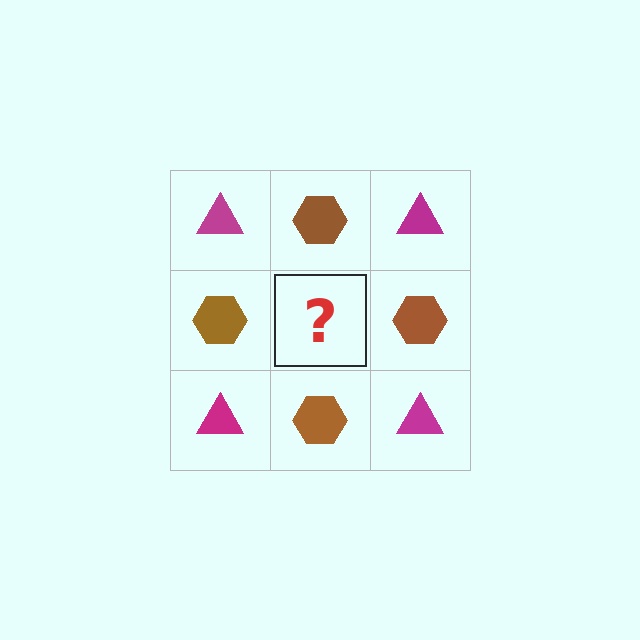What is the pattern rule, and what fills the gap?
The rule is that it alternates magenta triangle and brown hexagon in a checkerboard pattern. The gap should be filled with a magenta triangle.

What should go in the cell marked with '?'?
The missing cell should contain a magenta triangle.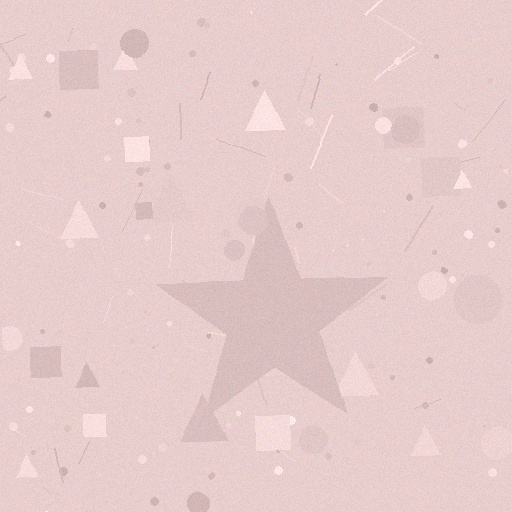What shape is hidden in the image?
A star is hidden in the image.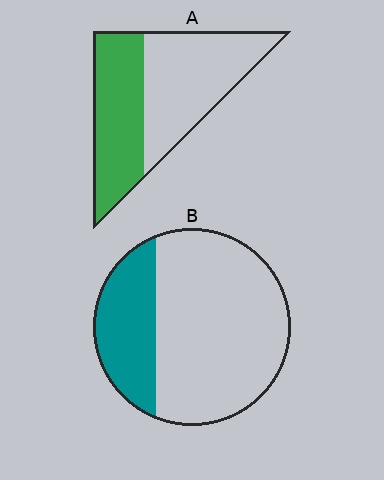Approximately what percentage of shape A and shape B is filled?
A is approximately 45% and B is approximately 25%.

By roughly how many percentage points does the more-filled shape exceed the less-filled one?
By roughly 15 percentage points (A over B).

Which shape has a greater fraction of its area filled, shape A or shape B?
Shape A.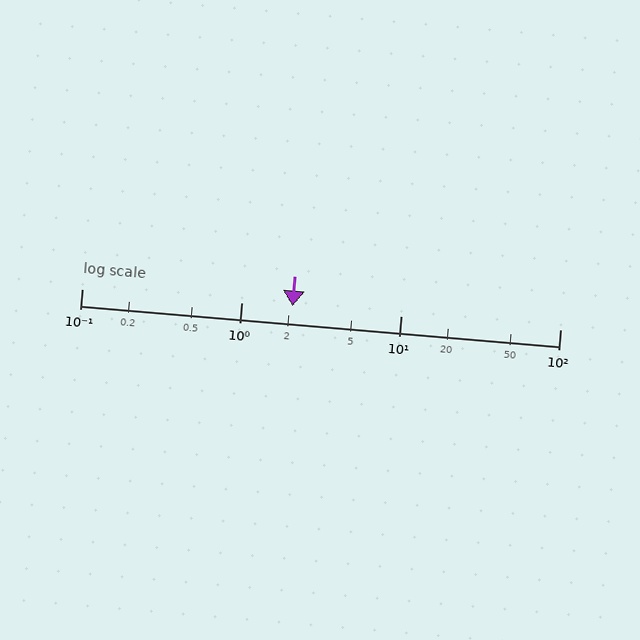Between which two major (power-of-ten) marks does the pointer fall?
The pointer is between 1 and 10.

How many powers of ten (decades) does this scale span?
The scale spans 3 decades, from 0.1 to 100.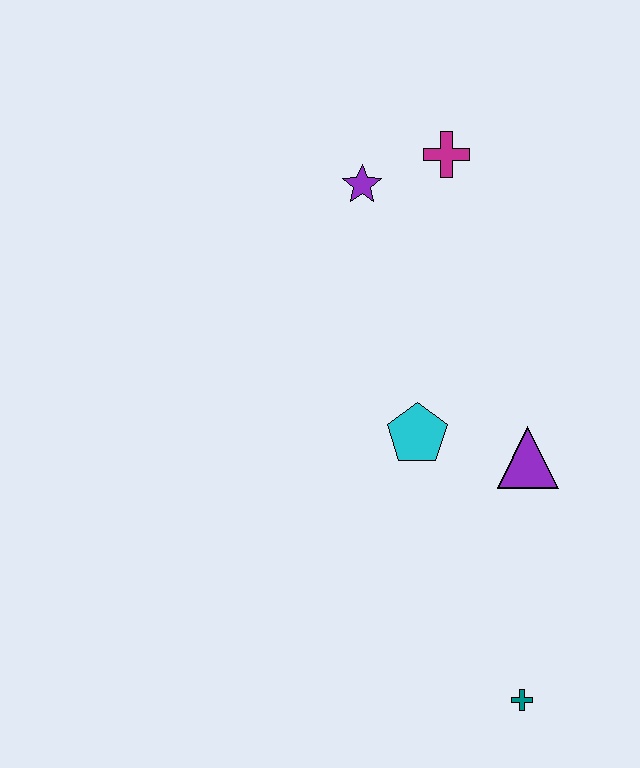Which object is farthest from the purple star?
The teal cross is farthest from the purple star.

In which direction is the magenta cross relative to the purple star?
The magenta cross is to the right of the purple star.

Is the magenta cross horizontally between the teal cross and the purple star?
Yes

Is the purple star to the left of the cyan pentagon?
Yes